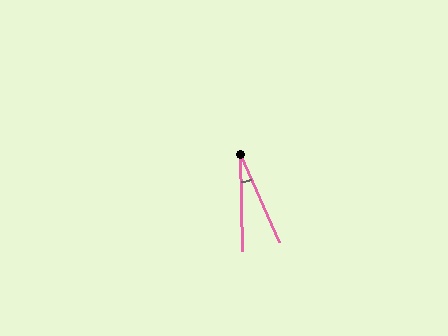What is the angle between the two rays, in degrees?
Approximately 23 degrees.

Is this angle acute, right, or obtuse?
It is acute.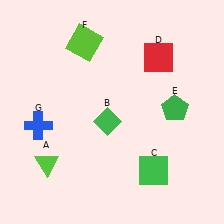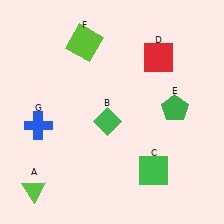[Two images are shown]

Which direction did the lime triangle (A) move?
The lime triangle (A) moved down.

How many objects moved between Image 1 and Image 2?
1 object moved between the two images.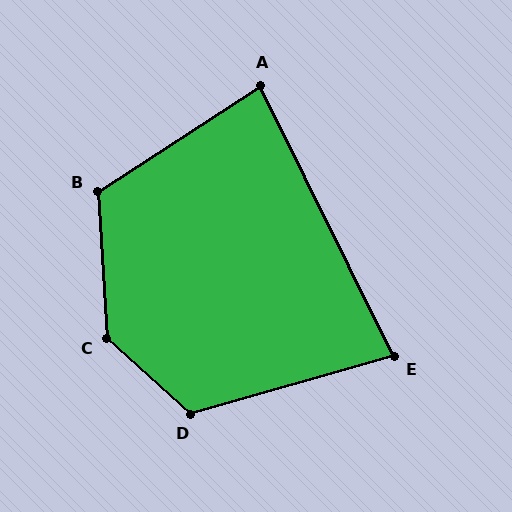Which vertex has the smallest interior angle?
E, at approximately 80 degrees.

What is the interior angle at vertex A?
Approximately 83 degrees (acute).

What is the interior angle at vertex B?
Approximately 120 degrees (obtuse).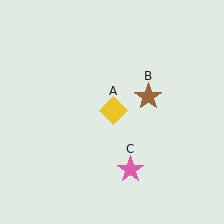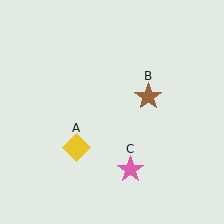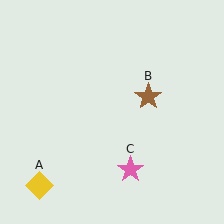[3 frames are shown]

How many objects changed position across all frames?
1 object changed position: yellow diamond (object A).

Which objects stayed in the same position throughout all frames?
Brown star (object B) and pink star (object C) remained stationary.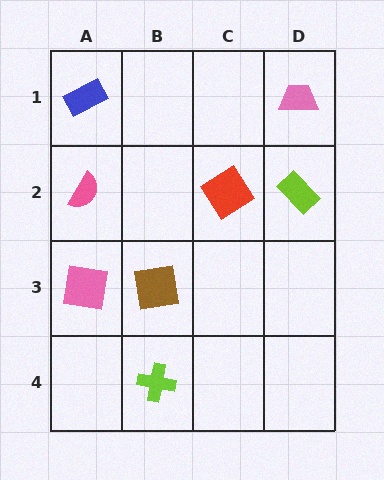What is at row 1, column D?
A pink trapezoid.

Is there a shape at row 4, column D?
No, that cell is empty.